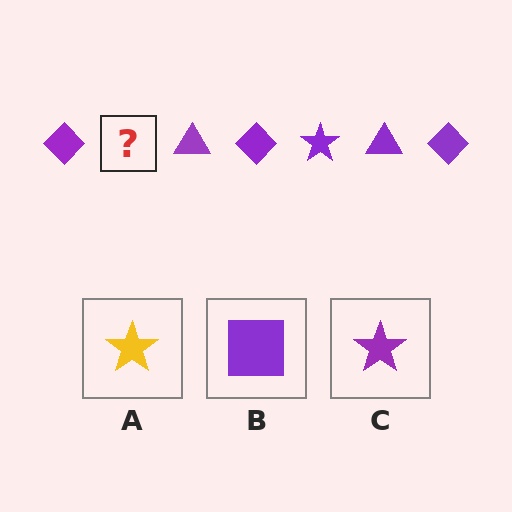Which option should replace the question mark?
Option C.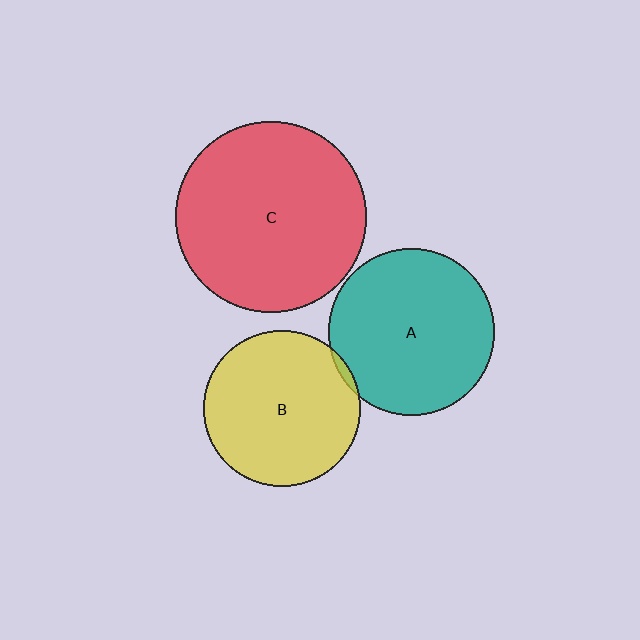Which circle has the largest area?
Circle C (red).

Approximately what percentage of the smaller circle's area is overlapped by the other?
Approximately 5%.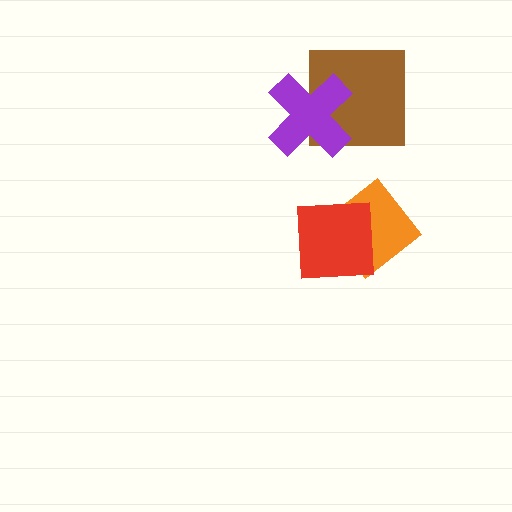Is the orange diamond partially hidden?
Yes, it is partially covered by another shape.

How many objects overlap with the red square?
1 object overlaps with the red square.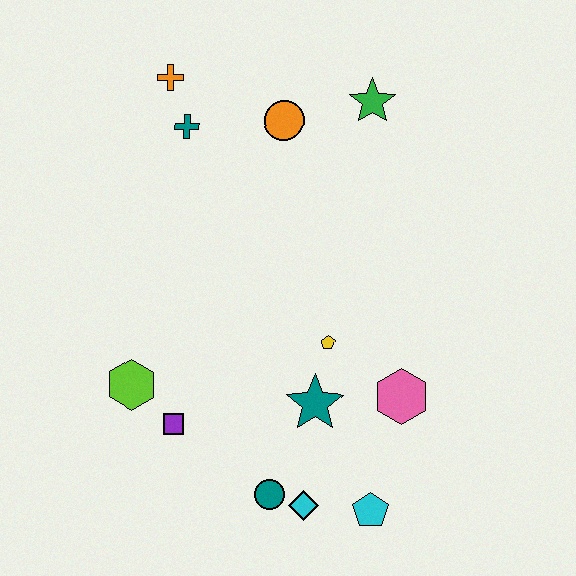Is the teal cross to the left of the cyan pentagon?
Yes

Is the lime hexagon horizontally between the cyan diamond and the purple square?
No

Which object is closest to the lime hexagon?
The purple square is closest to the lime hexagon.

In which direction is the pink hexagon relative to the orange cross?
The pink hexagon is below the orange cross.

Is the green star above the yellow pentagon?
Yes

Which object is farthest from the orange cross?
The cyan pentagon is farthest from the orange cross.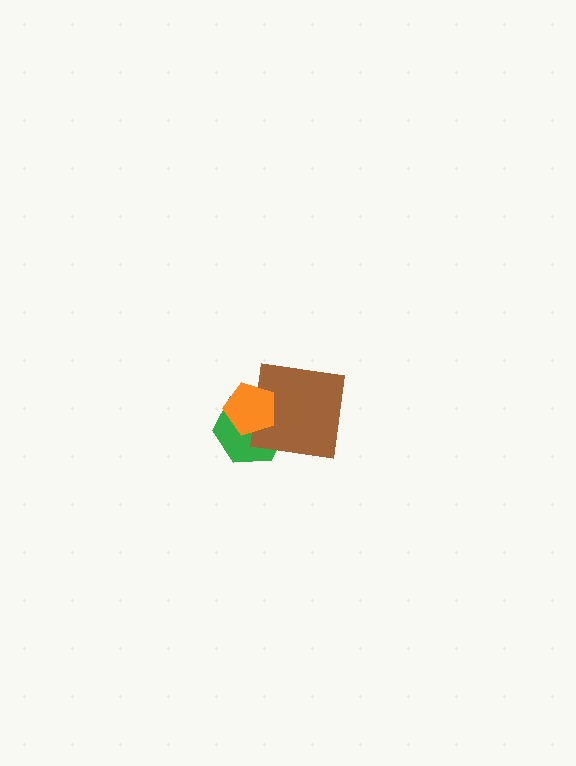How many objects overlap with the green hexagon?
2 objects overlap with the green hexagon.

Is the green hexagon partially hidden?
Yes, it is partially covered by another shape.